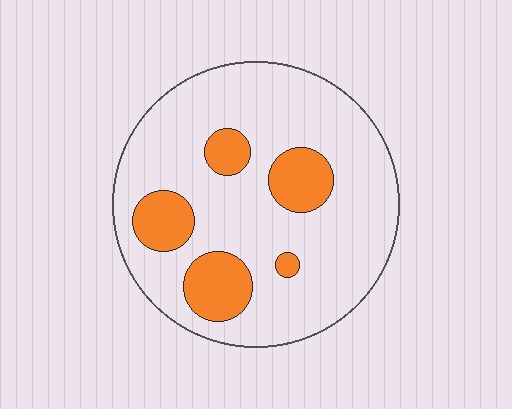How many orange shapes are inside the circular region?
5.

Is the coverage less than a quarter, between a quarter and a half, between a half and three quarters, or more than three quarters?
Less than a quarter.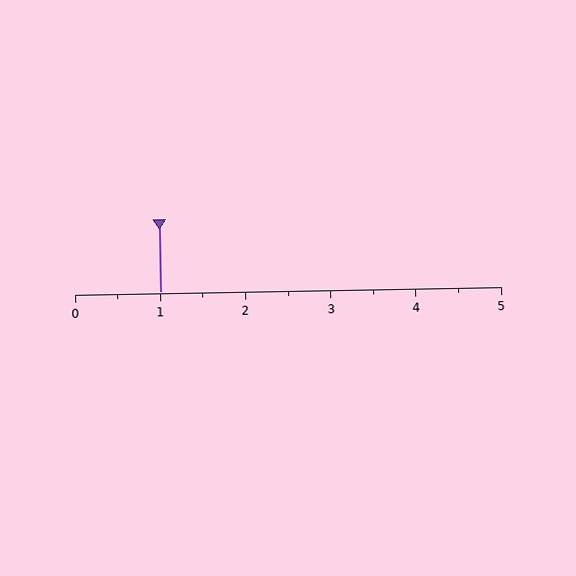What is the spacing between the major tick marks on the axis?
The major ticks are spaced 1 apart.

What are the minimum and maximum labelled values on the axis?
The axis runs from 0 to 5.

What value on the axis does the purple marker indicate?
The marker indicates approximately 1.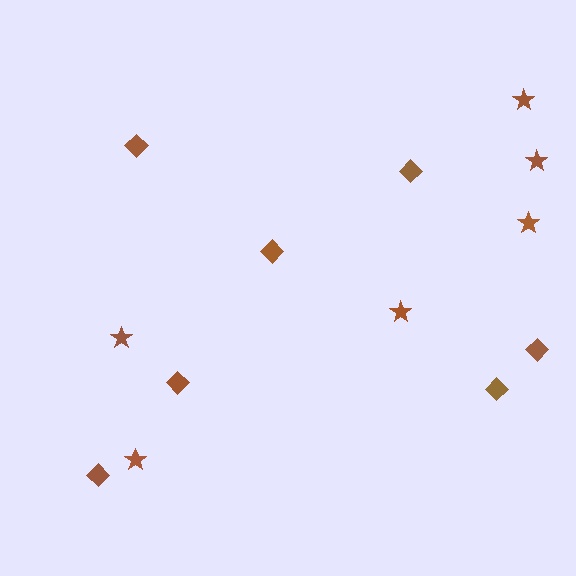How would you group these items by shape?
There are 2 groups: one group of diamonds (7) and one group of stars (6).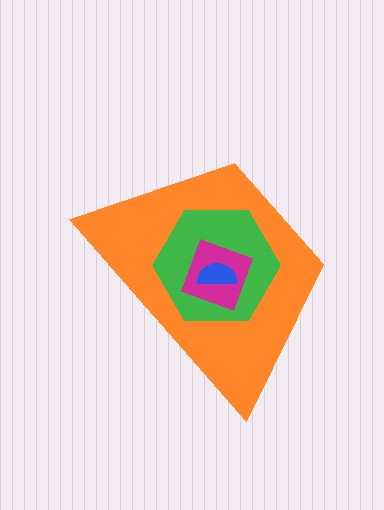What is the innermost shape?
The blue semicircle.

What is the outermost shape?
The orange trapezoid.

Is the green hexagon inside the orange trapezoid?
Yes.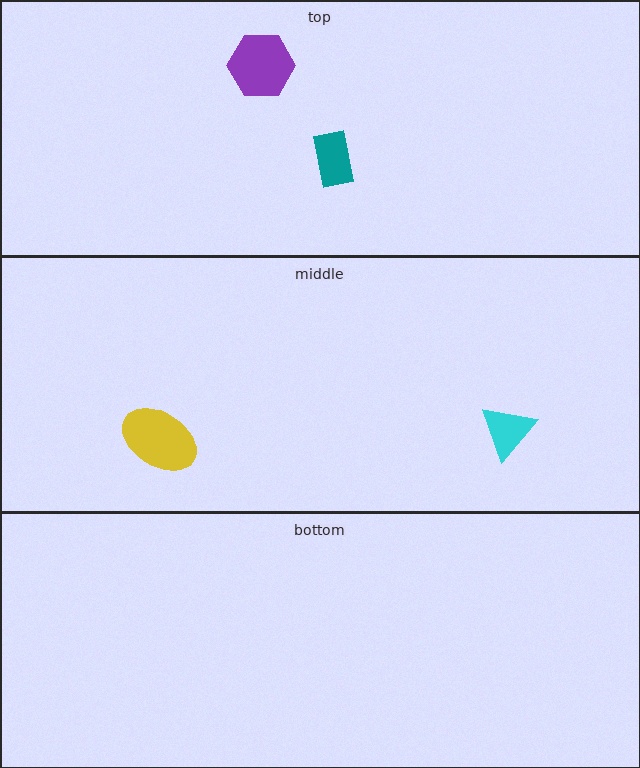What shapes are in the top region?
The purple hexagon, the teal rectangle.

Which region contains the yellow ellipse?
The middle region.